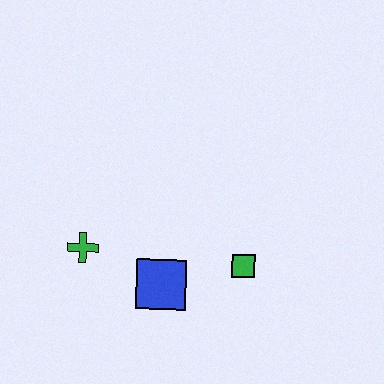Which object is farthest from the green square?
The green cross is farthest from the green square.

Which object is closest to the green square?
The blue square is closest to the green square.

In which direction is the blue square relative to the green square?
The blue square is to the left of the green square.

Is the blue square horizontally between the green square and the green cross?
Yes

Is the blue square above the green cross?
No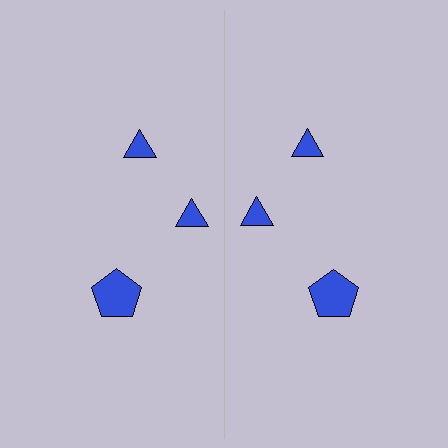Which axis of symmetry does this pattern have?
The pattern has a vertical axis of symmetry running through the center of the image.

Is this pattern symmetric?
Yes, this pattern has bilateral (reflection) symmetry.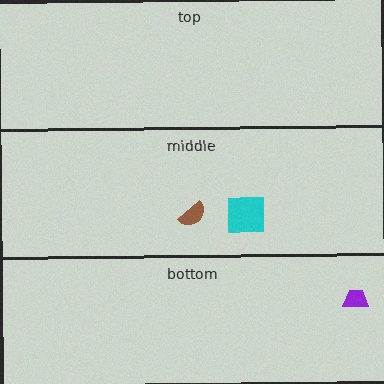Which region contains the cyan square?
The middle region.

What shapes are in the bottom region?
The purple trapezoid.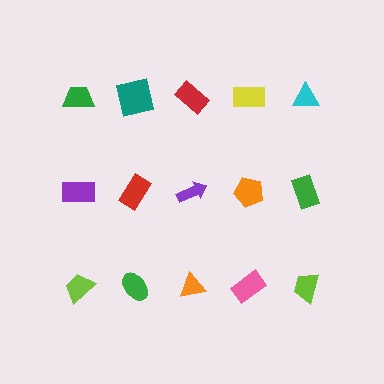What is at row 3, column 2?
A green ellipse.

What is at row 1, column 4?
A yellow rectangle.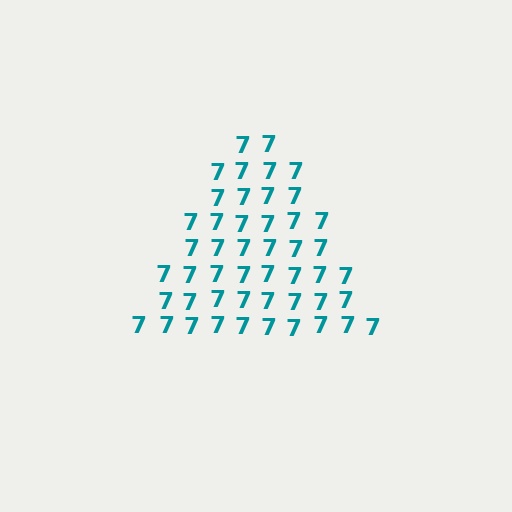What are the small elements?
The small elements are digit 7's.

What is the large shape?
The large shape is a triangle.